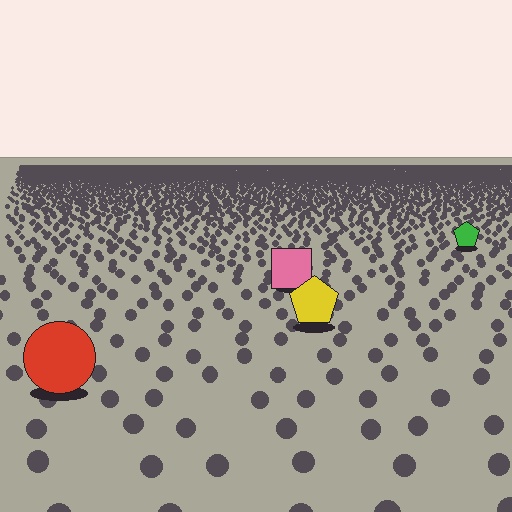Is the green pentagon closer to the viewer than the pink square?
No. The pink square is closer — you can tell from the texture gradient: the ground texture is coarser near it.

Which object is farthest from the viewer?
The green pentagon is farthest from the viewer. It appears smaller and the ground texture around it is denser.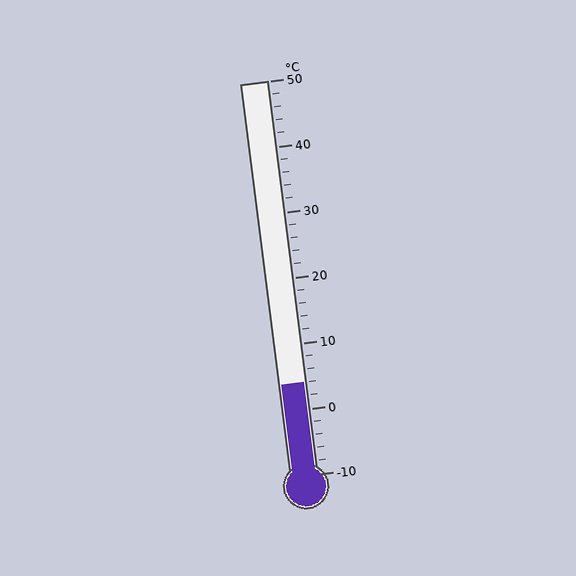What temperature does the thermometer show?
The thermometer shows approximately 4°C.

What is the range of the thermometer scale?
The thermometer scale ranges from -10°C to 50°C.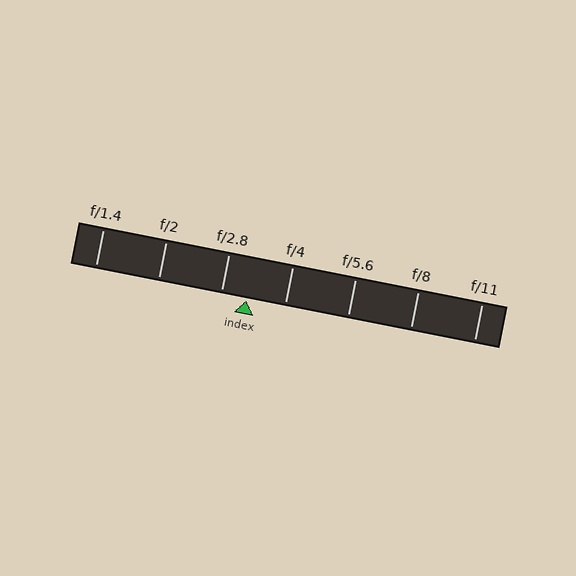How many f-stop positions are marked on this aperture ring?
There are 7 f-stop positions marked.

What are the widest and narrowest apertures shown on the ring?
The widest aperture shown is f/1.4 and the narrowest is f/11.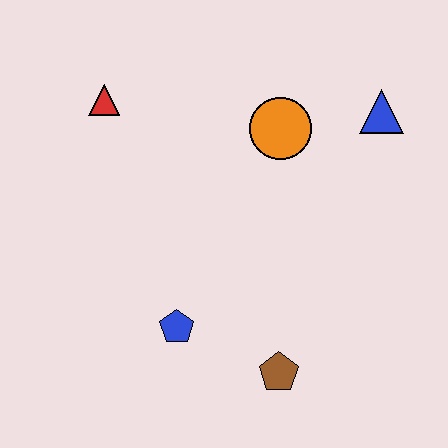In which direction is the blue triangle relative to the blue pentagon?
The blue triangle is above the blue pentagon.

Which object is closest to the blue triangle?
The orange circle is closest to the blue triangle.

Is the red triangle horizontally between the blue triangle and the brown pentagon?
No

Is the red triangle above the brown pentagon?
Yes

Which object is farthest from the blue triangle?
The blue pentagon is farthest from the blue triangle.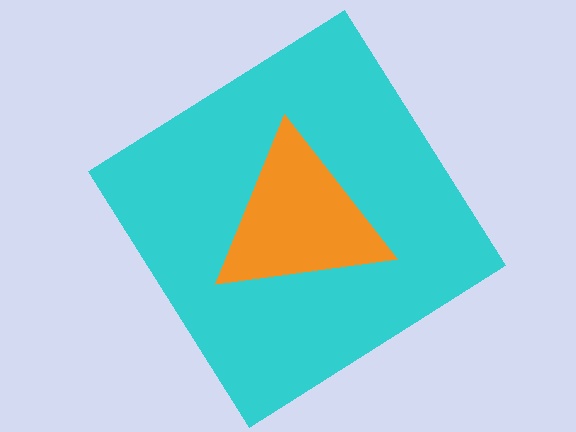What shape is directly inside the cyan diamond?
The orange triangle.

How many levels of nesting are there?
2.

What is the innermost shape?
The orange triangle.